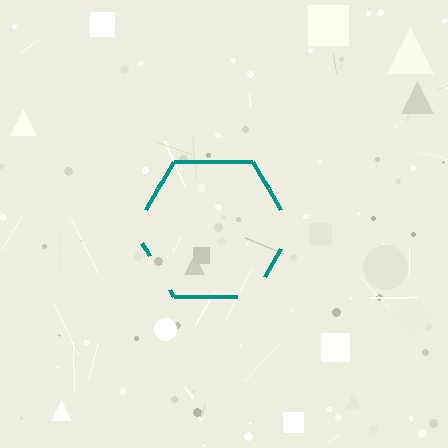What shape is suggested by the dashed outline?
The dashed outline suggests a hexagon.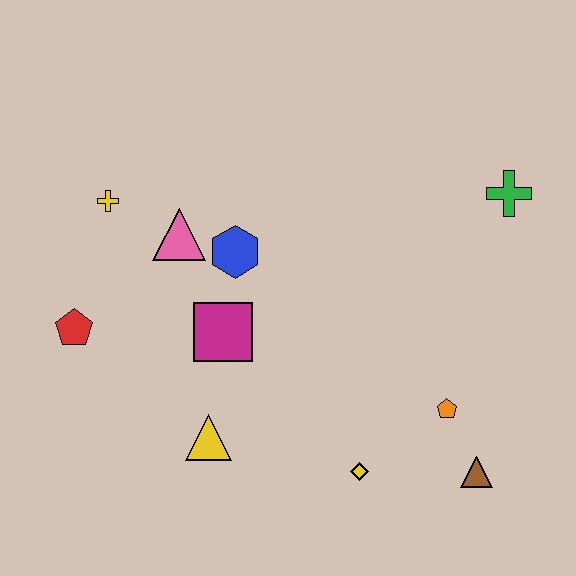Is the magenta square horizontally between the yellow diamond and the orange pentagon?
No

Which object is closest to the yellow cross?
The pink triangle is closest to the yellow cross.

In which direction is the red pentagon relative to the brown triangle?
The red pentagon is to the left of the brown triangle.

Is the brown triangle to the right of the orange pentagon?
Yes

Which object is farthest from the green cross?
The red pentagon is farthest from the green cross.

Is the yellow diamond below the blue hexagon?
Yes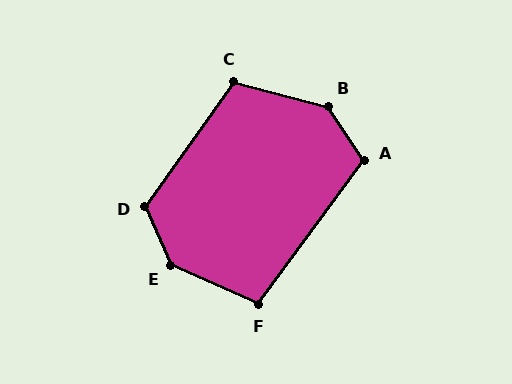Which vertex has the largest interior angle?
E, at approximately 138 degrees.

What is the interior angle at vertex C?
Approximately 111 degrees (obtuse).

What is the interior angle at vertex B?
Approximately 137 degrees (obtuse).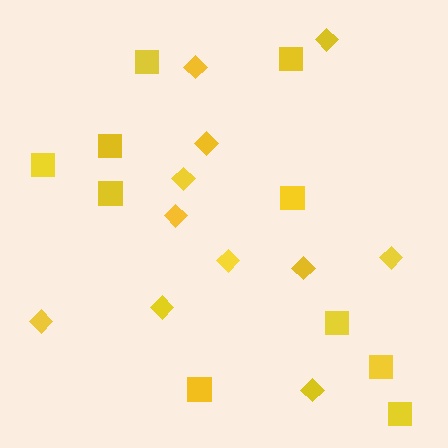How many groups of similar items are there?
There are 2 groups: one group of squares (10) and one group of diamonds (11).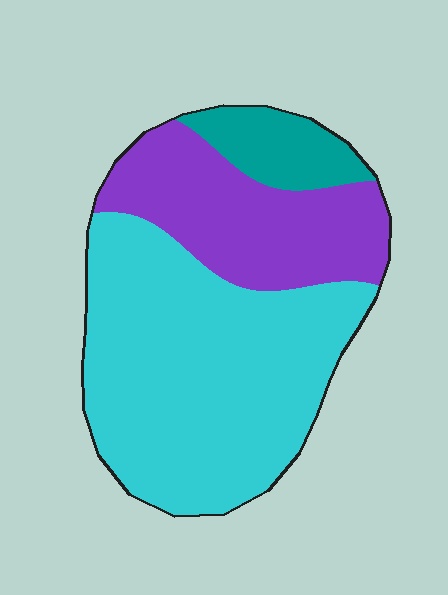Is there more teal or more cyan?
Cyan.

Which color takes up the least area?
Teal, at roughly 10%.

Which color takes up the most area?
Cyan, at roughly 60%.